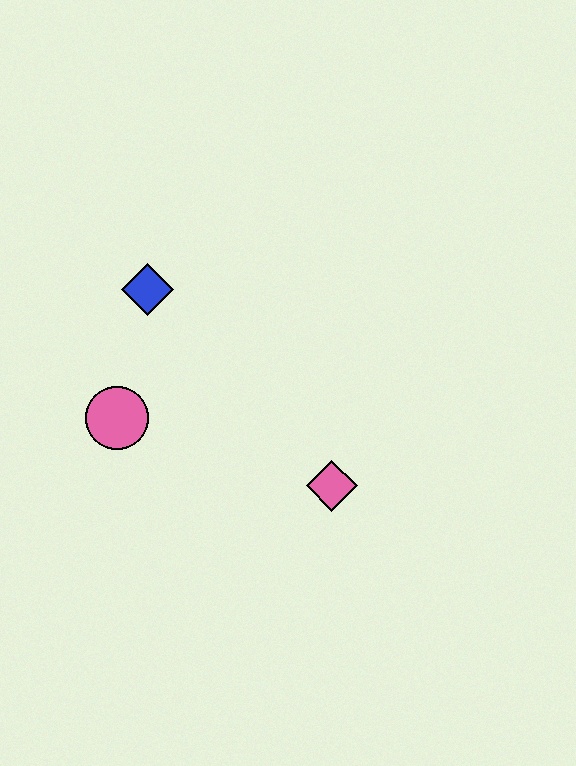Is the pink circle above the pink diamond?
Yes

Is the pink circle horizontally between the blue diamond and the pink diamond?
No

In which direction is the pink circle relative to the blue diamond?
The pink circle is below the blue diamond.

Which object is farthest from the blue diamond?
The pink diamond is farthest from the blue diamond.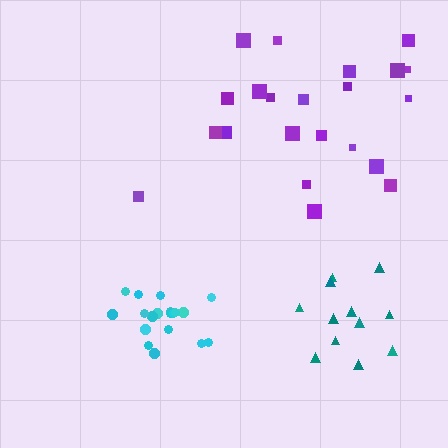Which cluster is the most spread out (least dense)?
Purple.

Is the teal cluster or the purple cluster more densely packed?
Teal.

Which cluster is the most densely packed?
Cyan.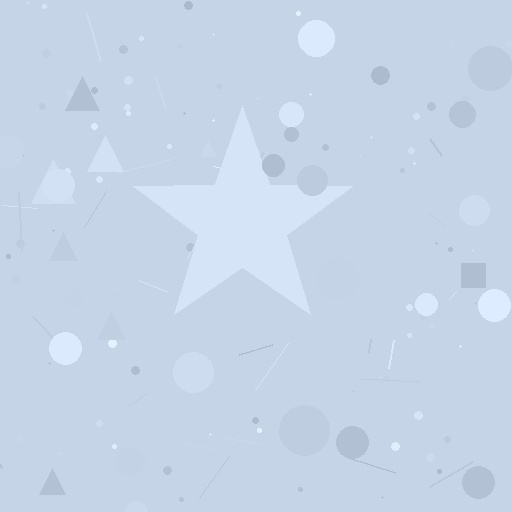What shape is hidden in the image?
A star is hidden in the image.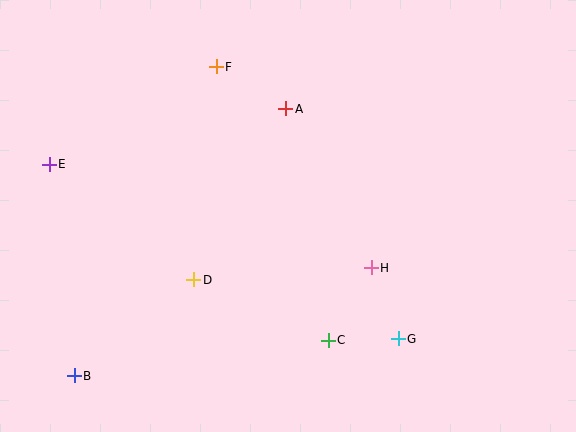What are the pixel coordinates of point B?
Point B is at (74, 376).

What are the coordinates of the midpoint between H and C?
The midpoint between H and C is at (350, 304).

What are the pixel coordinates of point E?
Point E is at (49, 164).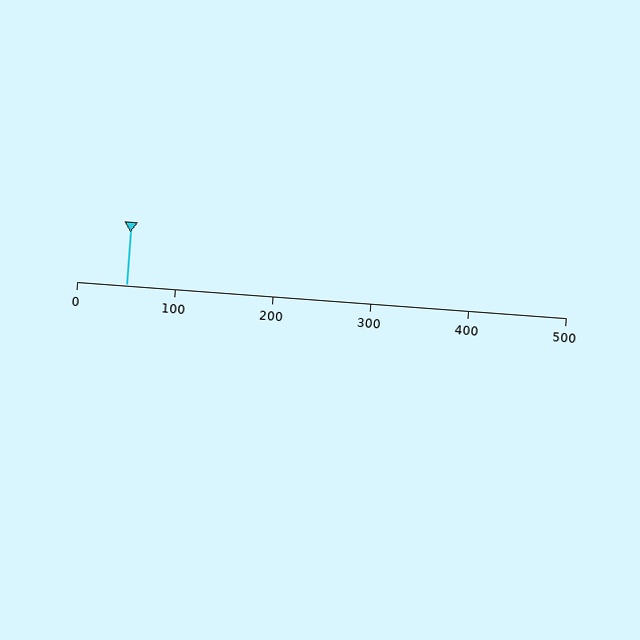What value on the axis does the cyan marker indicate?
The marker indicates approximately 50.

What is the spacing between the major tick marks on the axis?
The major ticks are spaced 100 apart.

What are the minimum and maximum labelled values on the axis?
The axis runs from 0 to 500.